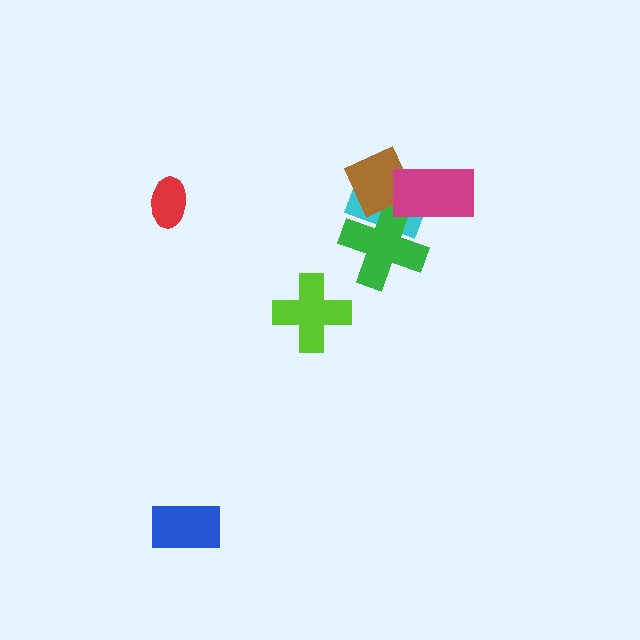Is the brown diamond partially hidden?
Yes, it is partially covered by another shape.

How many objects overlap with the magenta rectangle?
3 objects overlap with the magenta rectangle.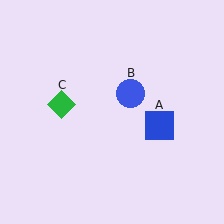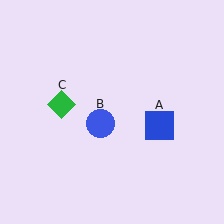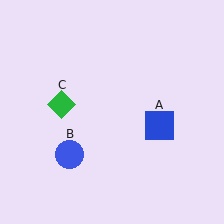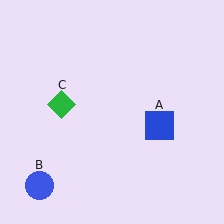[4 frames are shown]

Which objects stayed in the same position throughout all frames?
Blue square (object A) and green diamond (object C) remained stationary.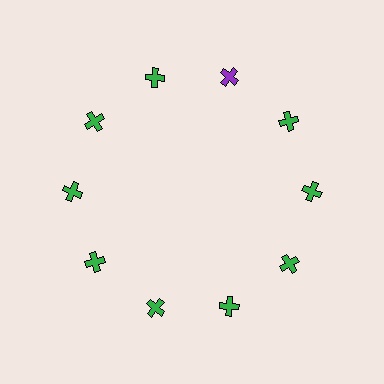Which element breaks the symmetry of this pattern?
The purple cross at roughly the 1 o'clock position breaks the symmetry. All other shapes are green crosses.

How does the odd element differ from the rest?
It has a different color: purple instead of green.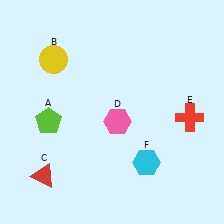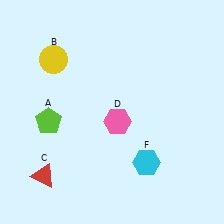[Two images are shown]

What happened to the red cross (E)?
The red cross (E) was removed in Image 2. It was in the bottom-right area of Image 1.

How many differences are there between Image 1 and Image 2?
There is 1 difference between the two images.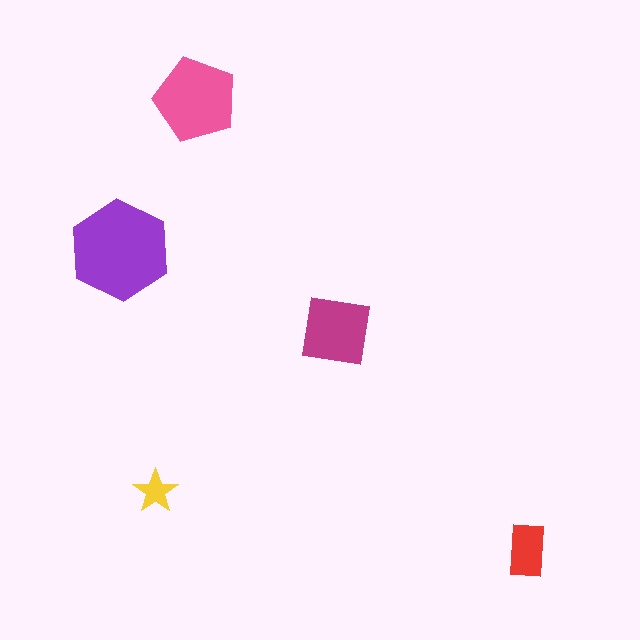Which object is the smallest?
The yellow star.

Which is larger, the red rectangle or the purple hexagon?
The purple hexagon.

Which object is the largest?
The purple hexagon.